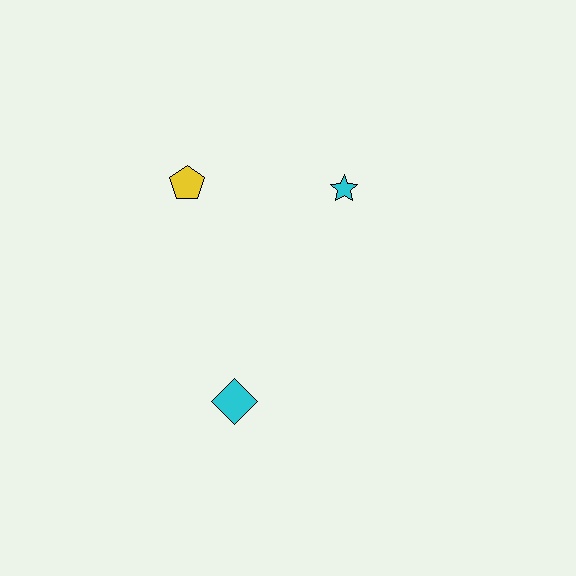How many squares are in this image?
There are no squares.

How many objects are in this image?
There are 3 objects.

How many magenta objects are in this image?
There are no magenta objects.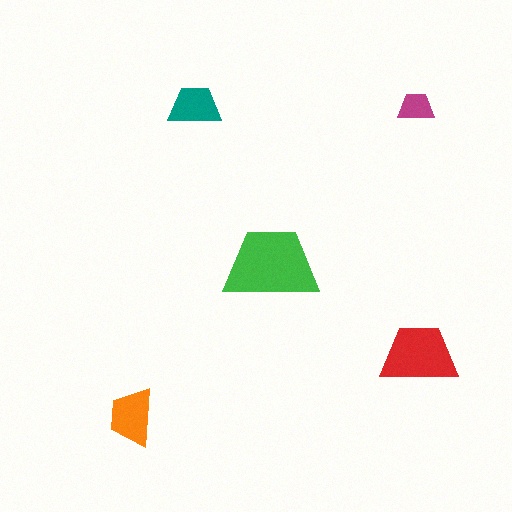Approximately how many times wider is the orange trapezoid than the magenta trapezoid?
About 1.5 times wider.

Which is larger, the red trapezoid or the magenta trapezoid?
The red one.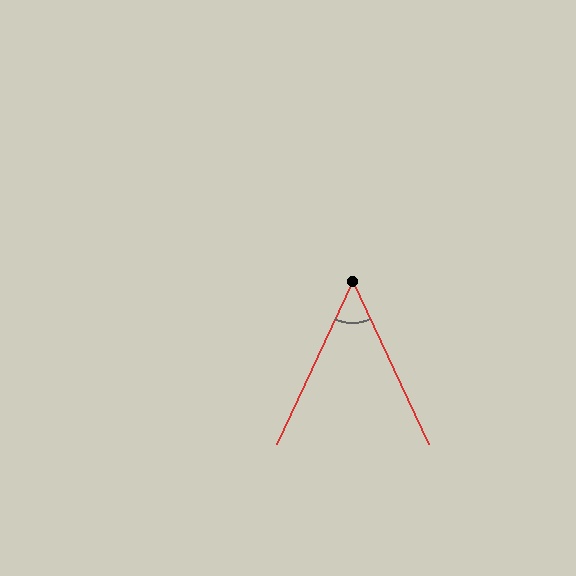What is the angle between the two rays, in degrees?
Approximately 50 degrees.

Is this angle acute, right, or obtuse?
It is acute.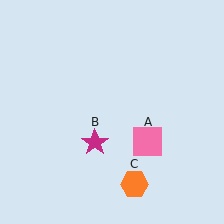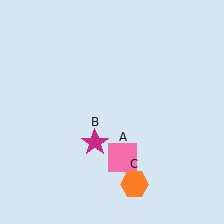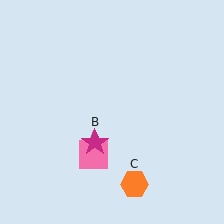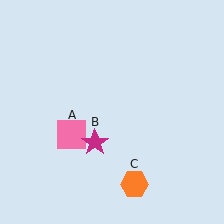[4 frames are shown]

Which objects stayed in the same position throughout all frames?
Magenta star (object B) and orange hexagon (object C) remained stationary.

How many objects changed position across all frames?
1 object changed position: pink square (object A).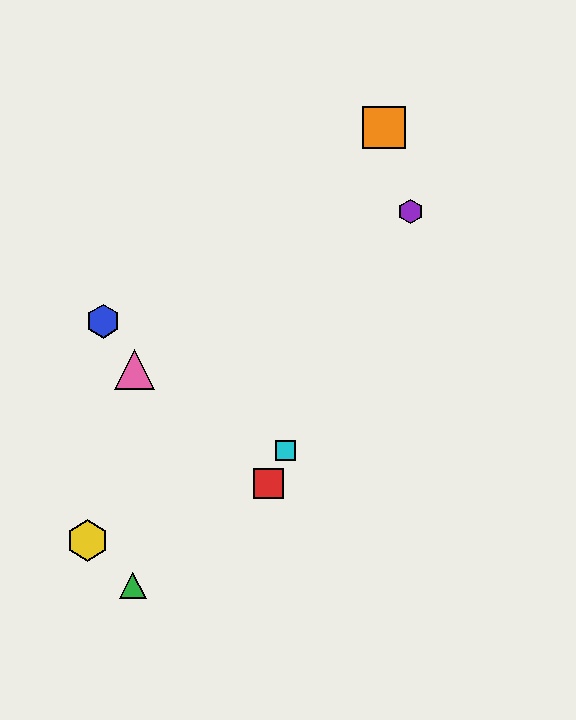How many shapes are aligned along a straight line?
3 shapes (the red square, the purple hexagon, the cyan square) are aligned along a straight line.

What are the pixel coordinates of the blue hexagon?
The blue hexagon is at (103, 321).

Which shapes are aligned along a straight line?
The red square, the purple hexagon, the cyan square are aligned along a straight line.